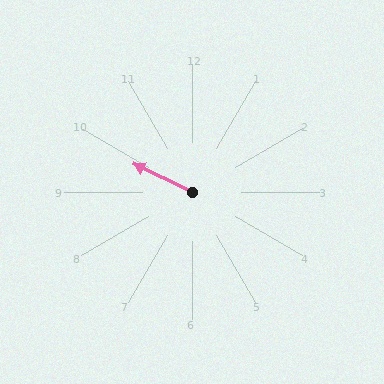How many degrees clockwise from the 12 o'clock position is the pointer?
Approximately 296 degrees.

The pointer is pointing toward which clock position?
Roughly 10 o'clock.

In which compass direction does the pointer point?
Northwest.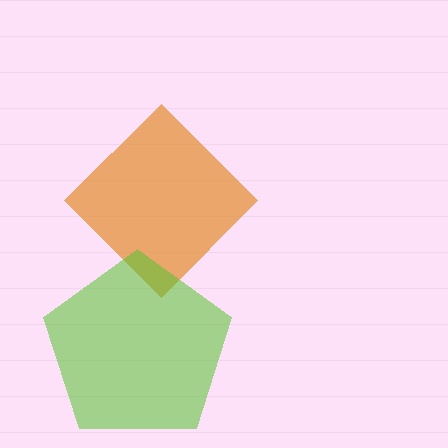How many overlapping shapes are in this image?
There are 2 overlapping shapes in the image.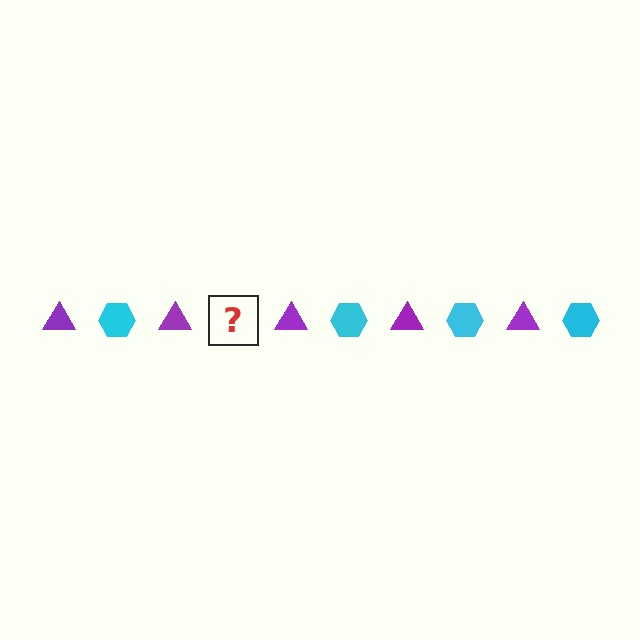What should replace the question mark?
The question mark should be replaced with a cyan hexagon.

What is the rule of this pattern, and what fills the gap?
The rule is that the pattern alternates between purple triangle and cyan hexagon. The gap should be filled with a cyan hexagon.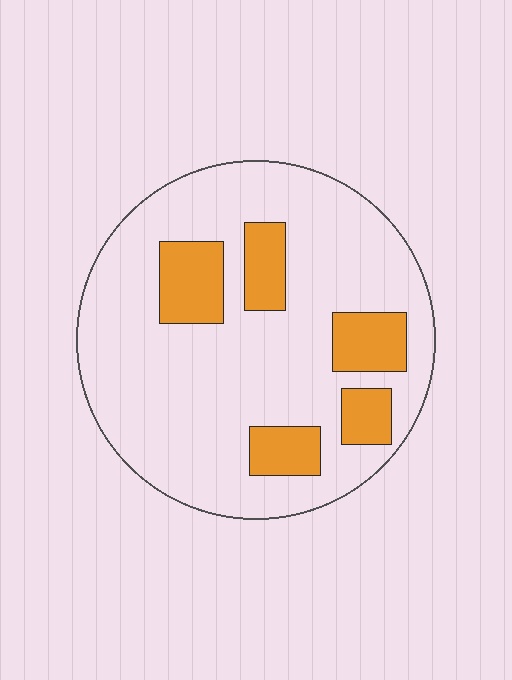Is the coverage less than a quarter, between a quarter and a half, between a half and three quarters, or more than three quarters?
Less than a quarter.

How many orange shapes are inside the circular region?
5.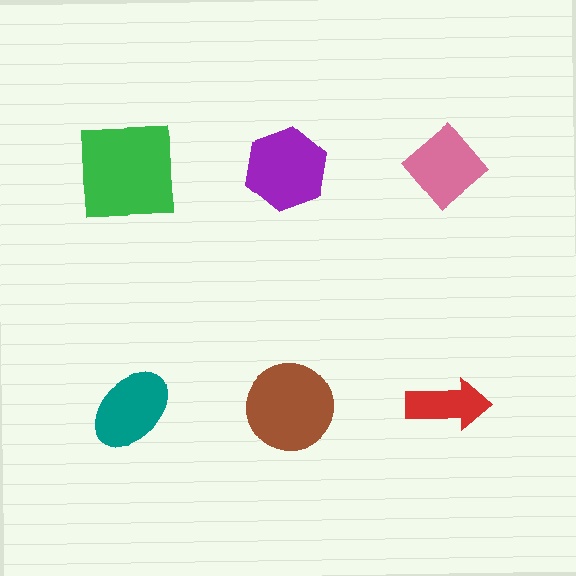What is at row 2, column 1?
A teal ellipse.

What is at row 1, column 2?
A purple hexagon.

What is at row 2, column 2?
A brown circle.